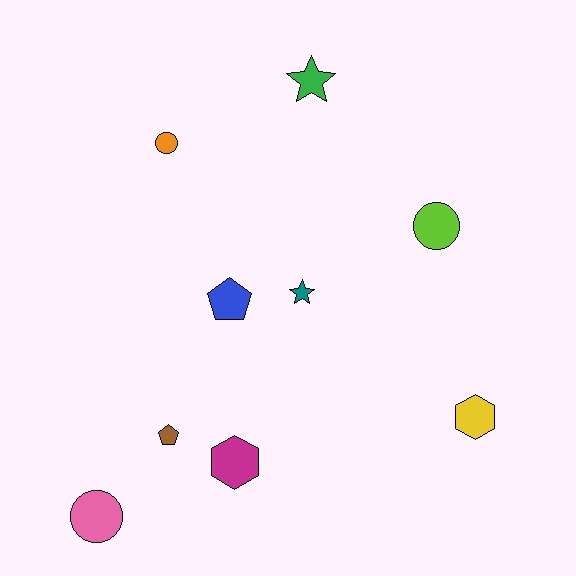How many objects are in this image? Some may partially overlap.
There are 9 objects.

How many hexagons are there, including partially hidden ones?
There are 2 hexagons.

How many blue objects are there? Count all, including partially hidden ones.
There is 1 blue object.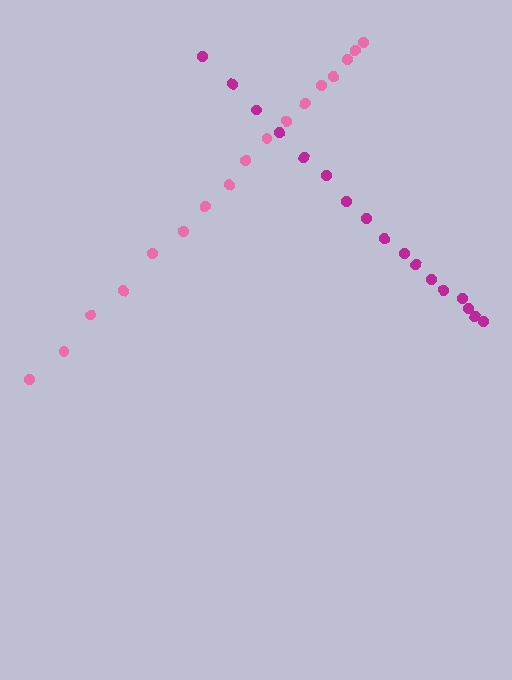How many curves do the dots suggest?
There are 2 distinct paths.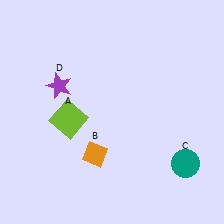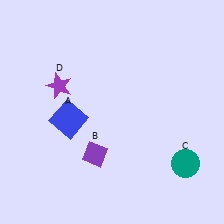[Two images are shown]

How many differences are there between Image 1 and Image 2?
There are 2 differences between the two images.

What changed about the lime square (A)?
In Image 1, A is lime. In Image 2, it changed to blue.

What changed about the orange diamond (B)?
In Image 1, B is orange. In Image 2, it changed to purple.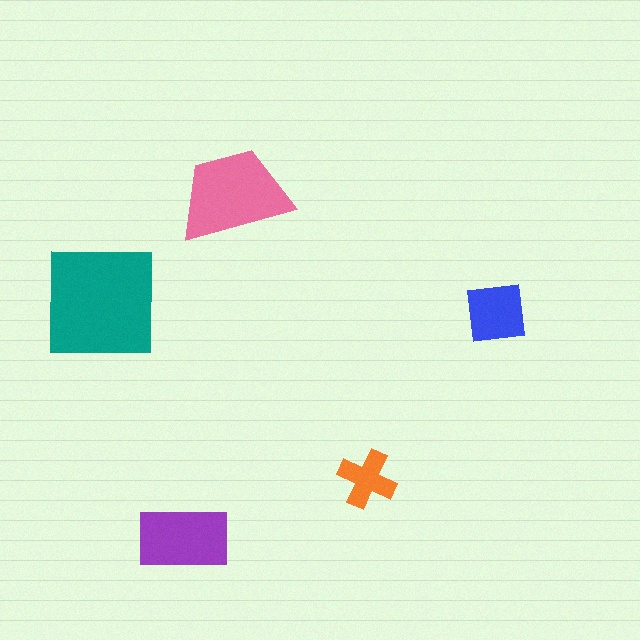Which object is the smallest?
The orange cross.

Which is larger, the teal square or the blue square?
The teal square.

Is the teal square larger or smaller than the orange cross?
Larger.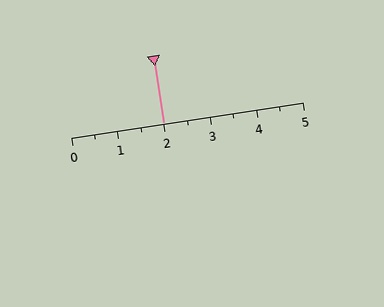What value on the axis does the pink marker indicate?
The marker indicates approximately 2.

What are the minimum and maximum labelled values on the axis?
The axis runs from 0 to 5.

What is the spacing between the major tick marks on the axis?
The major ticks are spaced 1 apart.